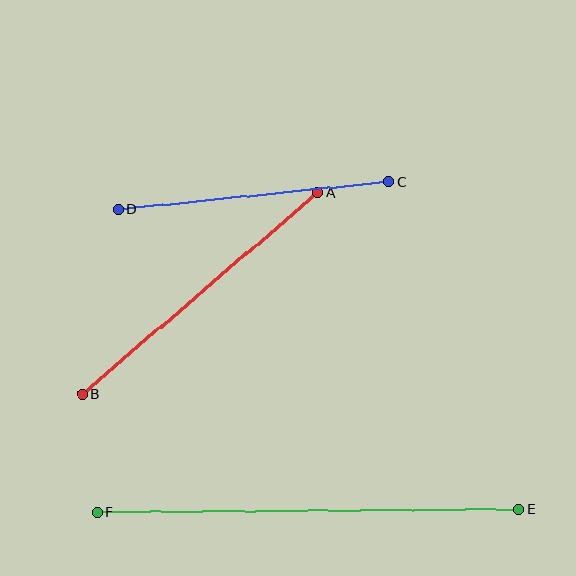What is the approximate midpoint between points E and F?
The midpoint is at approximately (308, 511) pixels.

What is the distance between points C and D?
The distance is approximately 272 pixels.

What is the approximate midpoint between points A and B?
The midpoint is at approximately (200, 293) pixels.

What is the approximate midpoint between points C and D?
The midpoint is at approximately (254, 196) pixels.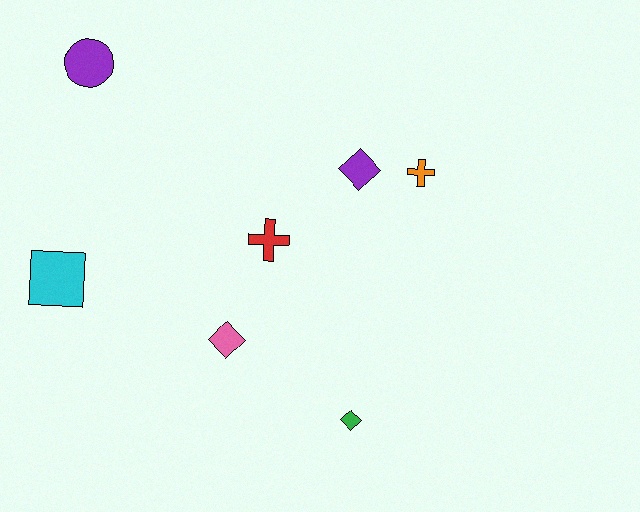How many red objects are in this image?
There is 1 red object.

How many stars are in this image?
There are no stars.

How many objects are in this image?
There are 7 objects.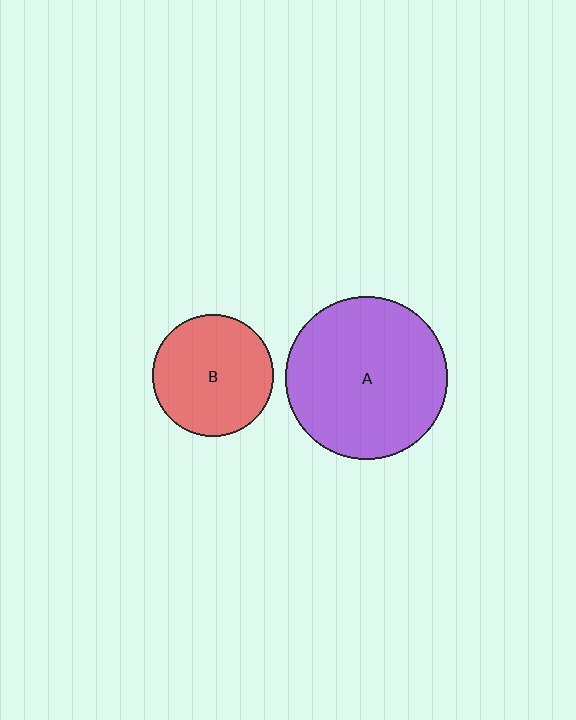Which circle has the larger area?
Circle A (purple).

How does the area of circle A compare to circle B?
Approximately 1.8 times.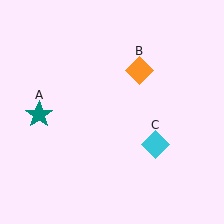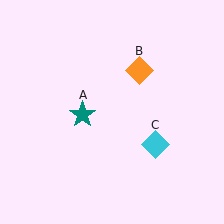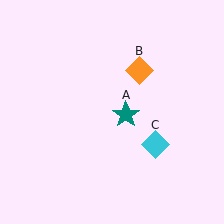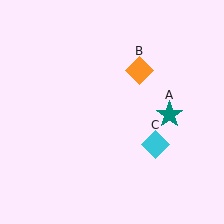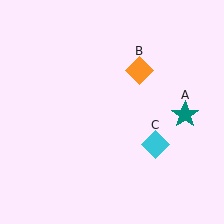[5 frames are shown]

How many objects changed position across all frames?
1 object changed position: teal star (object A).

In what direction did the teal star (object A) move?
The teal star (object A) moved right.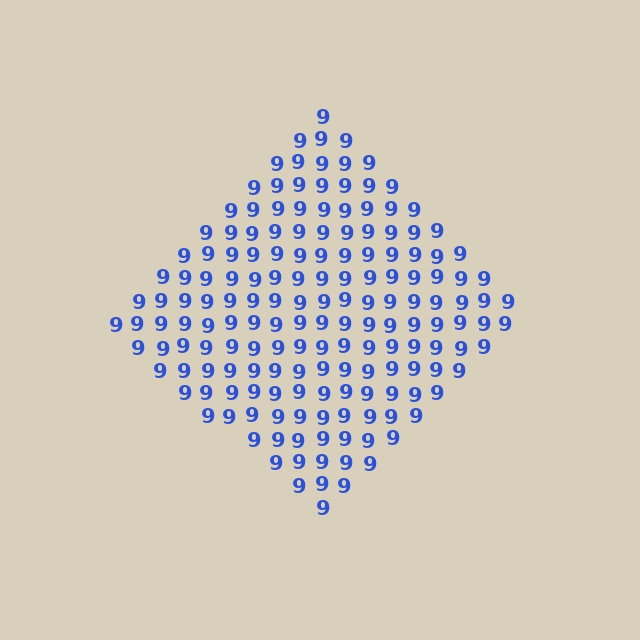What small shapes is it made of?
It is made of small digit 9's.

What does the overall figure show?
The overall figure shows a diamond.